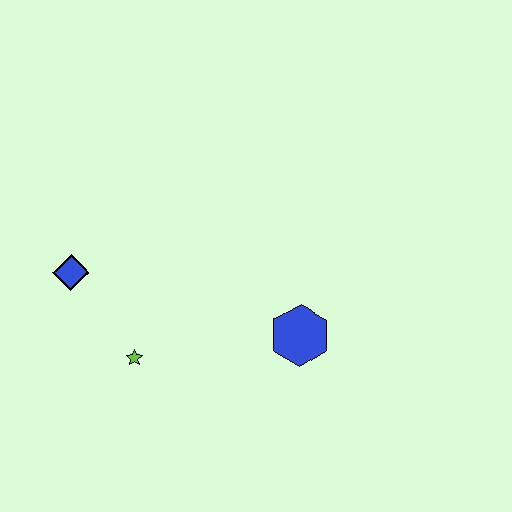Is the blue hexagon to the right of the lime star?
Yes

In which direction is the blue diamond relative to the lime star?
The blue diamond is above the lime star.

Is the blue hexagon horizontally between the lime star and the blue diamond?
No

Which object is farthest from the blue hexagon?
The blue diamond is farthest from the blue hexagon.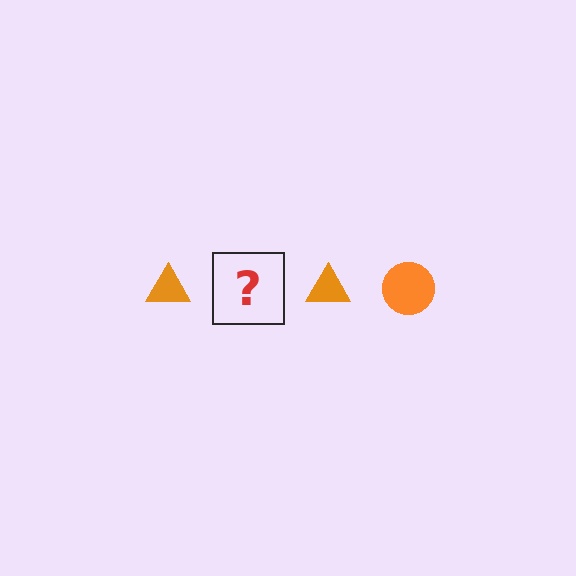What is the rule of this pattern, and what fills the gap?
The rule is that the pattern cycles through triangle, circle shapes in orange. The gap should be filled with an orange circle.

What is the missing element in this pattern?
The missing element is an orange circle.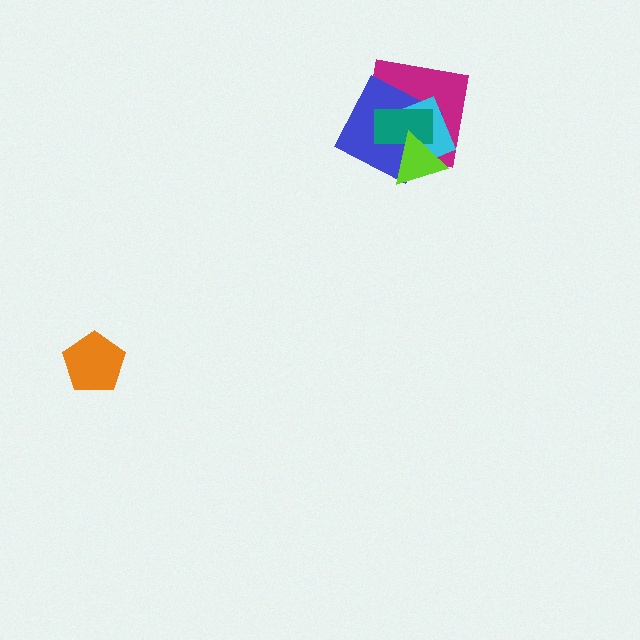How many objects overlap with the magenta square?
4 objects overlap with the magenta square.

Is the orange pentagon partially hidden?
No, no other shape covers it.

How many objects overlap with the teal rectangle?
4 objects overlap with the teal rectangle.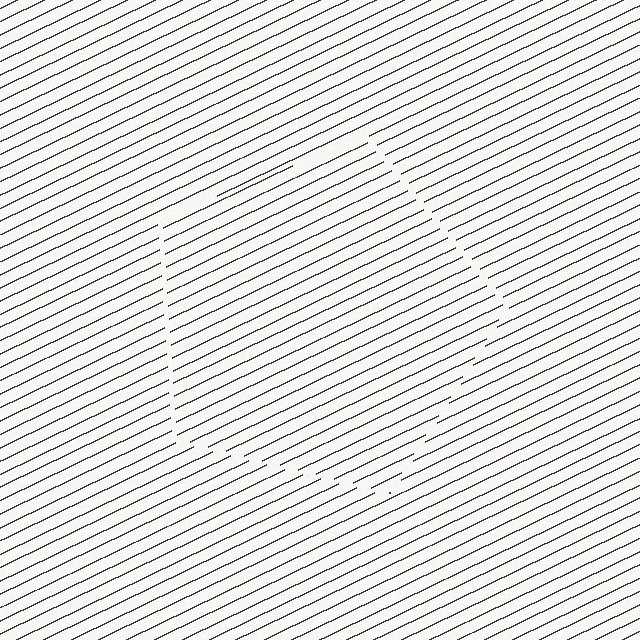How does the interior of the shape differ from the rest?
The interior of the shape contains the same grating, shifted by half a period — the contour is defined by the phase discontinuity where line-ends from the inner and outer gratings abut.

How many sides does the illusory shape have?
5 sides — the line-ends trace a pentagon.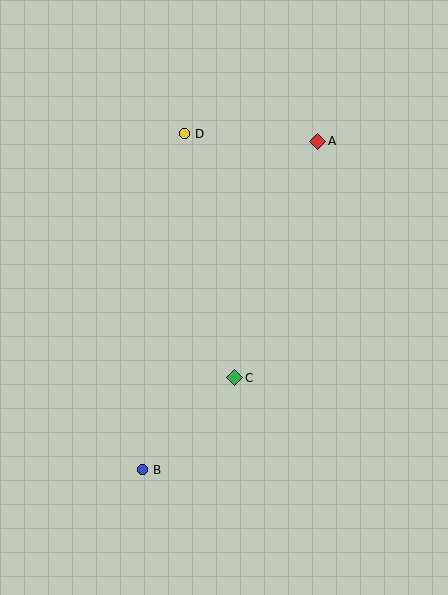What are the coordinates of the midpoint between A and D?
The midpoint between A and D is at (251, 138).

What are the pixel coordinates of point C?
Point C is at (235, 378).